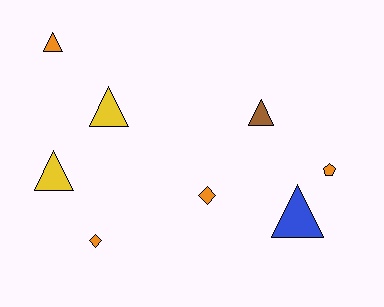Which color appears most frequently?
Orange, with 4 objects.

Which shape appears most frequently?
Triangle, with 5 objects.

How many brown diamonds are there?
There are no brown diamonds.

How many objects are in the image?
There are 8 objects.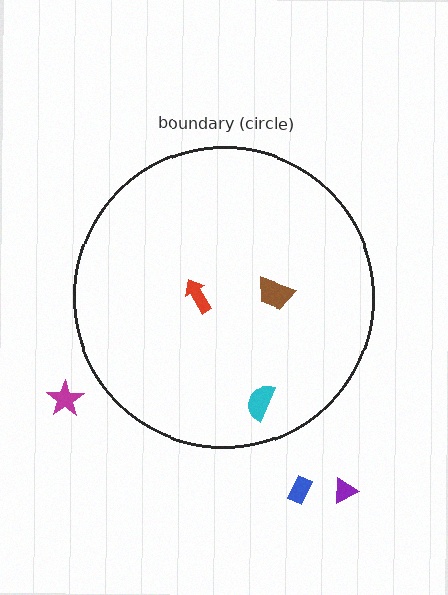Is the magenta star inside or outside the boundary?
Outside.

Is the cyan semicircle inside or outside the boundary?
Inside.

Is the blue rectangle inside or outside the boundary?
Outside.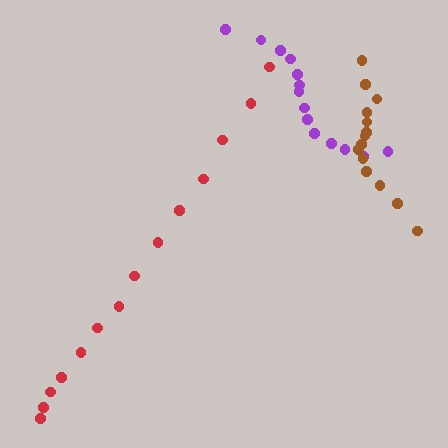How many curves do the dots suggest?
There are 3 distinct paths.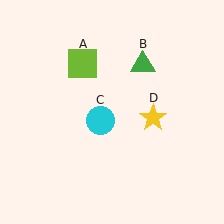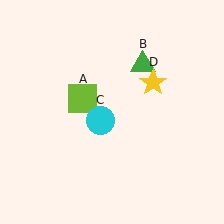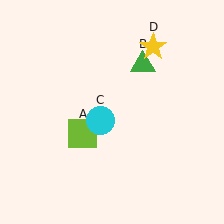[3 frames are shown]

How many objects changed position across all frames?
2 objects changed position: lime square (object A), yellow star (object D).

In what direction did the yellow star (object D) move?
The yellow star (object D) moved up.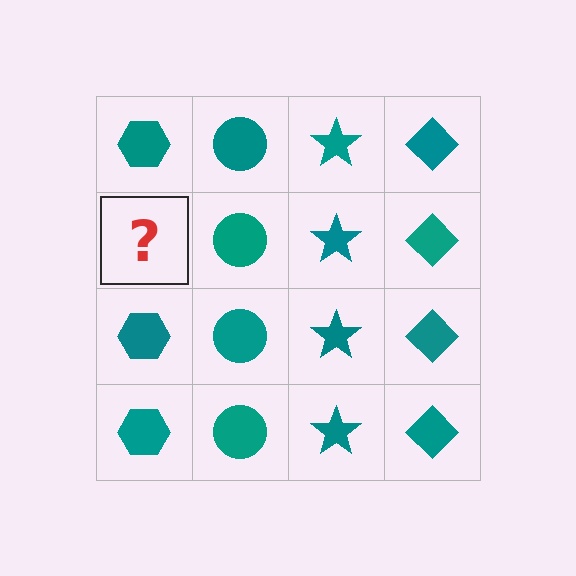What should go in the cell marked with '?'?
The missing cell should contain a teal hexagon.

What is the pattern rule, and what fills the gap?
The rule is that each column has a consistent shape. The gap should be filled with a teal hexagon.